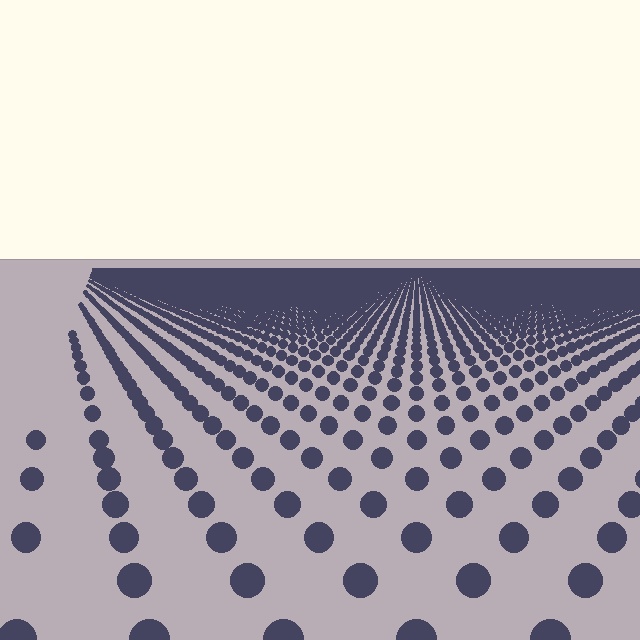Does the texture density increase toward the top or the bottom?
Density increases toward the top.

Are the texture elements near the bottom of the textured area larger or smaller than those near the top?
Larger. Near the bottom, elements are closer to the viewer and appear at a bigger on-screen size.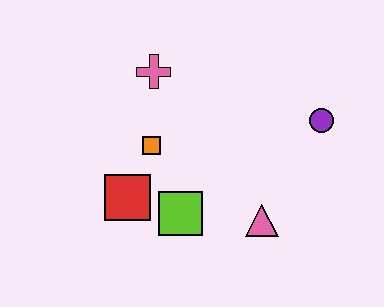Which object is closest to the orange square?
The red square is closest to the orange square.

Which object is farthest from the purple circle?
The red square is farthest from the purple circle.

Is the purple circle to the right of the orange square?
Yes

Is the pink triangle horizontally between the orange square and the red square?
No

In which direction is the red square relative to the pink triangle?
The red square is to the left of the pink triangle.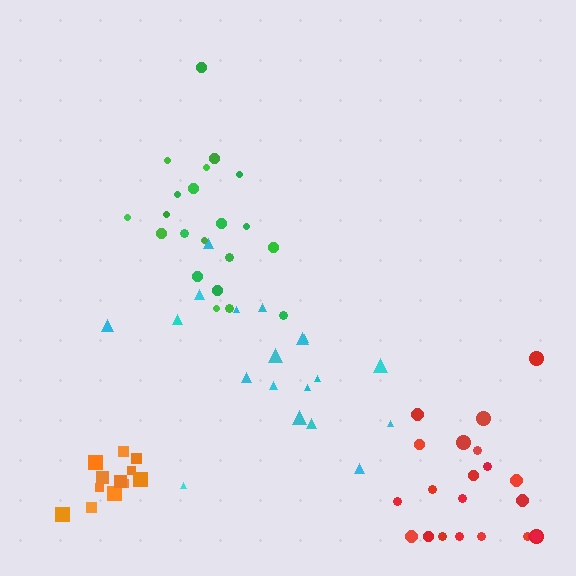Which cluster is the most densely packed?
Orange.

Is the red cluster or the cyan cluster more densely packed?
Red.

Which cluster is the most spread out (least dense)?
Cyan.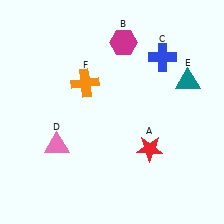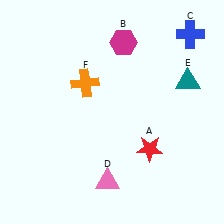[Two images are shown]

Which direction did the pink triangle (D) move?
The pink triangle (D) moved right.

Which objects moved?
The objects that moved are: the blue cross (C), the pink triangle (D).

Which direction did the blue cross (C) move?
The blue cross (C) moved right.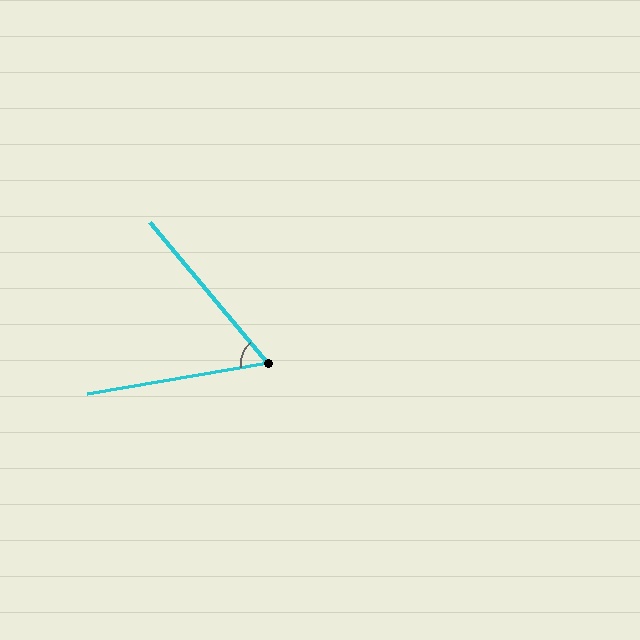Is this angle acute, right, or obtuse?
It is acute.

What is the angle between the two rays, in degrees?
Approximately 59 degrees.